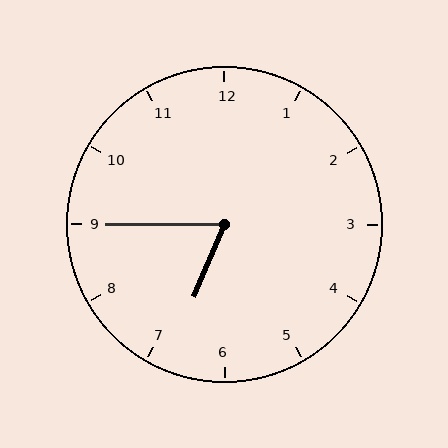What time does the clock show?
6:45.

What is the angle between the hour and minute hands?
Approximately 68 degrees.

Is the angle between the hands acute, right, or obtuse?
It is acute.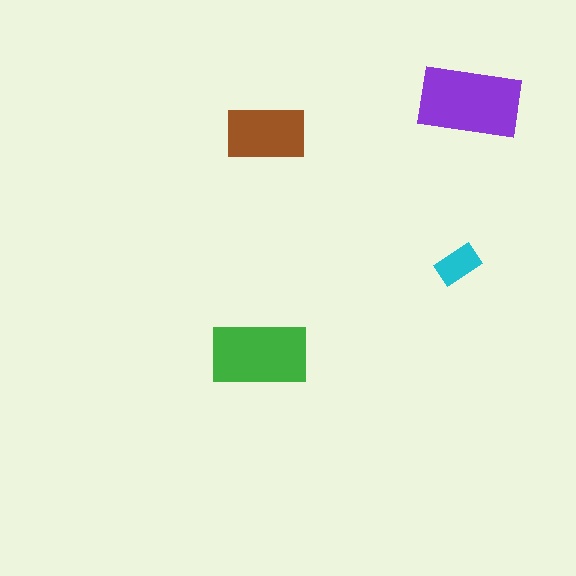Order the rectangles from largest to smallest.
the purple one, the green one, the brown one, the cyan one.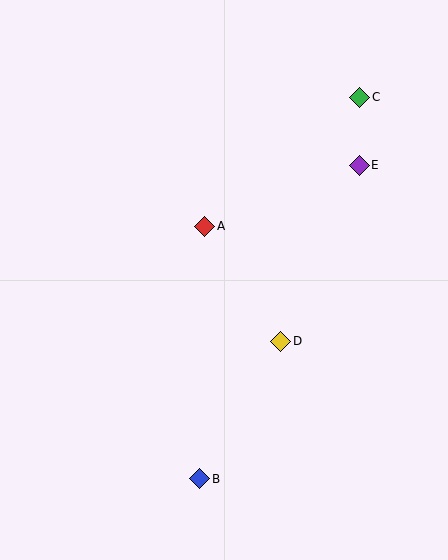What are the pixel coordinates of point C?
Point C is at (360, 97).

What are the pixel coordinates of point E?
Point E is at (359, 165).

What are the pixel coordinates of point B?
Point B is at (200, 479).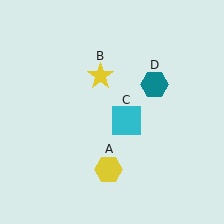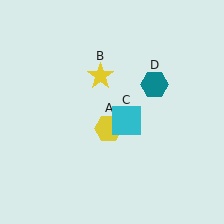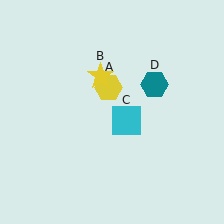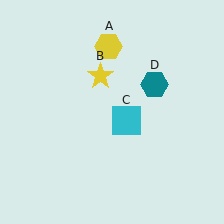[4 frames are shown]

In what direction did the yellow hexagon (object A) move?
The yellow hexagon (object A) moved up.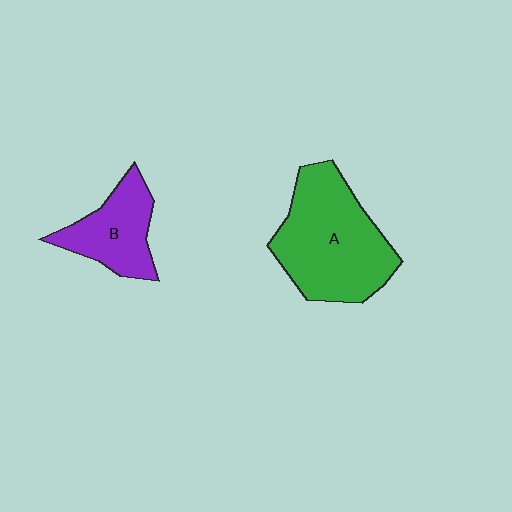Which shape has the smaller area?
Shape B (purple).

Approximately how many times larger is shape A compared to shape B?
Approximately 1.8 times.